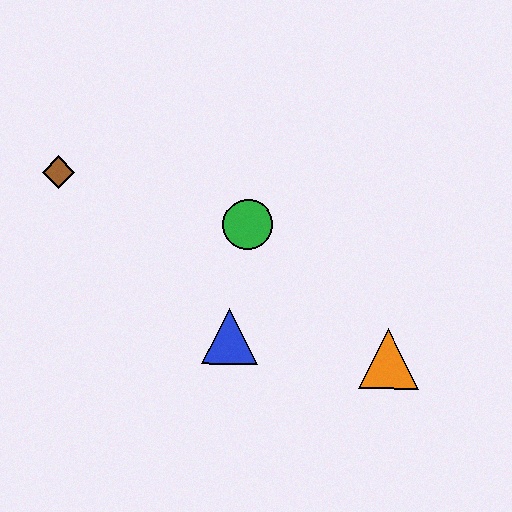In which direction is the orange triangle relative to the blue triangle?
The orange triangle is to the right of the blue triangle.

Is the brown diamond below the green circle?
No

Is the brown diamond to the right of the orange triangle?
No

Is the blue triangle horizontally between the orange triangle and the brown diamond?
Yes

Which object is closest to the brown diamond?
The green circle is closest to the brown diamond.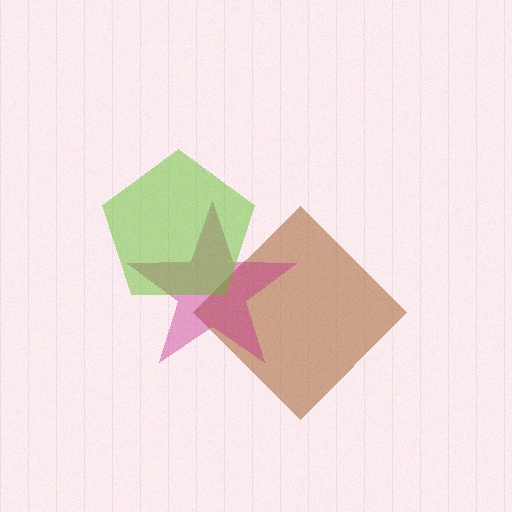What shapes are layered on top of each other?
The layered shapes are: a brown diamond, a magenta star, a lime pentagon.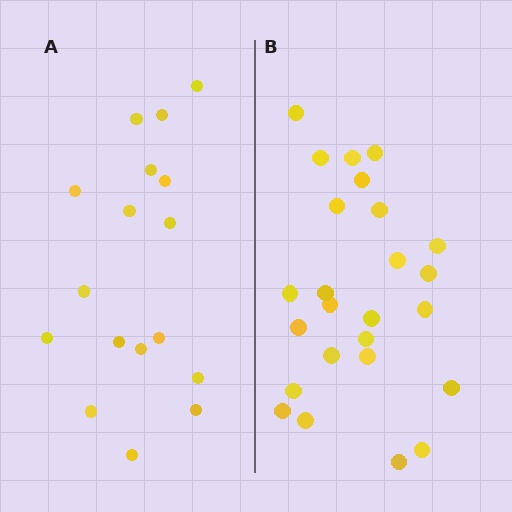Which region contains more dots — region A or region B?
Region B (the right region) has more dots.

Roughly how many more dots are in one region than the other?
Region B has roughly 8 or so more dots than region A.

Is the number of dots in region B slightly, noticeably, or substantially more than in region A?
Region B has substantially more. The ratio is roughly 1.5 to 1.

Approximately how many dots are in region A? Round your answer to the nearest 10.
About 20 dots. (The exact count is 17, which rounds to 20.)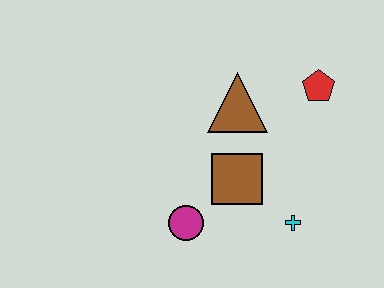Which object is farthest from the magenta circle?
The red pentagon is farthest from the magenta circle.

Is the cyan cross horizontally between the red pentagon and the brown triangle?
Yes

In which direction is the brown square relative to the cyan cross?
The brown square is to the left of the cyan cross.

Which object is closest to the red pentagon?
The brown triangle is closest to the red pentagon.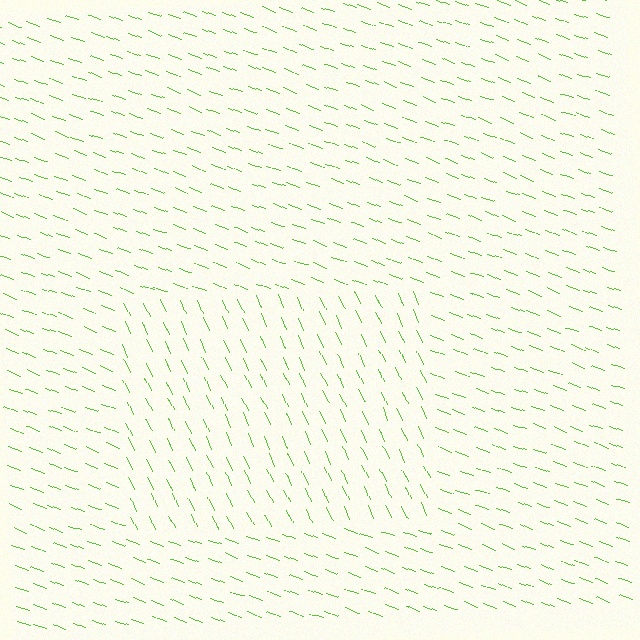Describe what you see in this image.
The image is filled with small lime line segments. A rectangle region in the image has lines oriented differently from the surrounding lines, creating a visible texture boundary.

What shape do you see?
I see a rectangle.